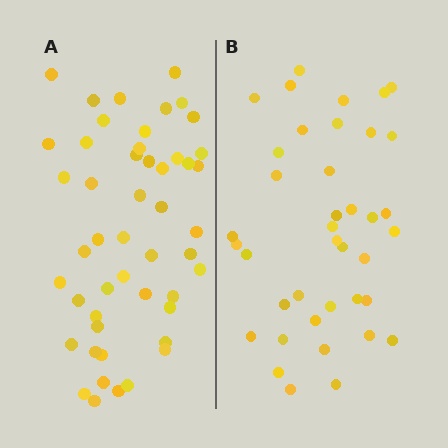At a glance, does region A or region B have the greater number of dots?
Region A (the left region) has more dots.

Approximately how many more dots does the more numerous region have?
Region A has roughly 10 or so more dots than region B.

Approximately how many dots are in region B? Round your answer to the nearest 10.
About 40 dots. (The exact count is 39, which rounds to 40.)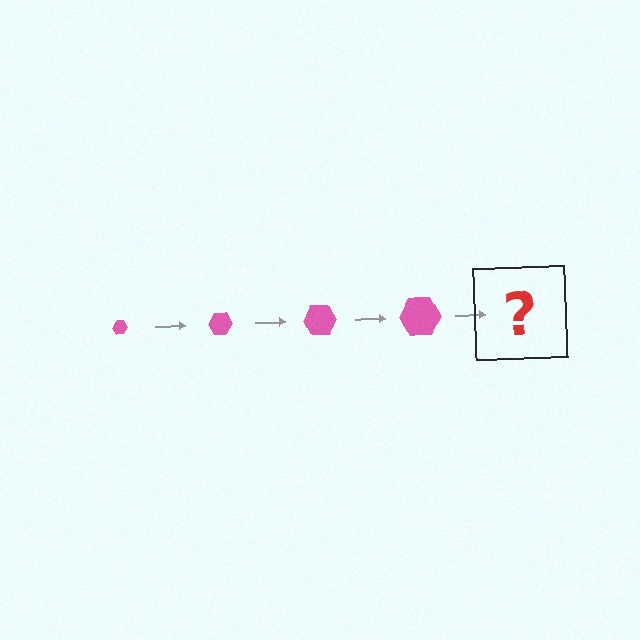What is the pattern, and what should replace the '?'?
The pattern is that the hexagon gets progressively larger each step. The '?' should be a pink hexagon, larger than the previous one.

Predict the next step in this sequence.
The next step is a pink hexagon, larger than the previous one.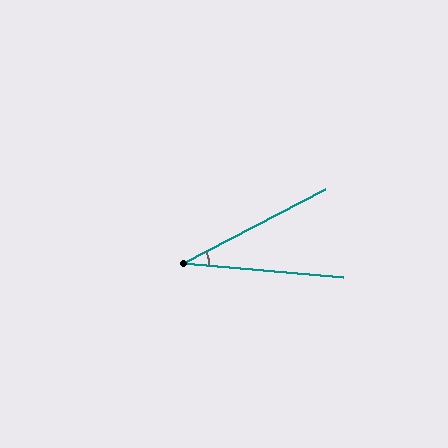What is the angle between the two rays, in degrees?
Approximately 32 degrees.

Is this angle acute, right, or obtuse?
It is acute.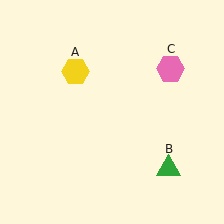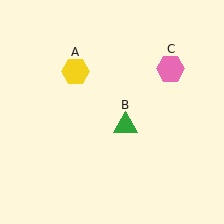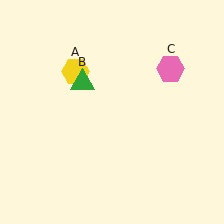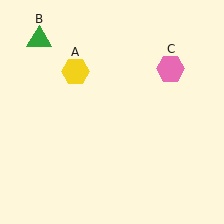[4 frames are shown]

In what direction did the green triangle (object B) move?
The green triangle (object B) moved up and to the left.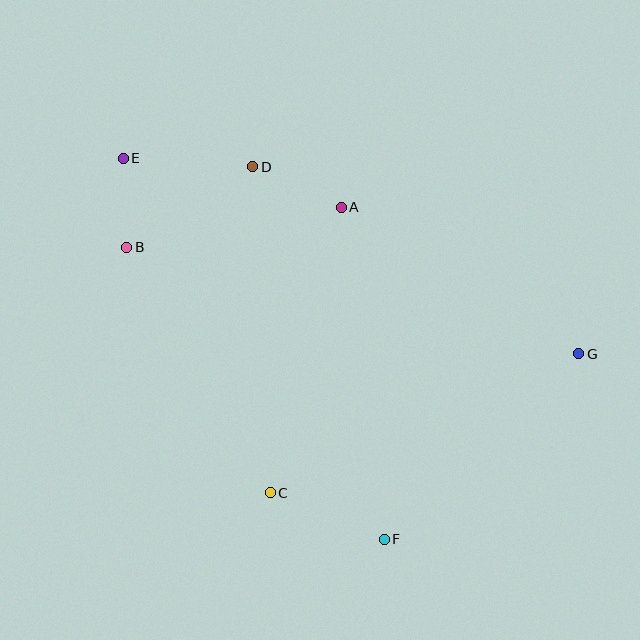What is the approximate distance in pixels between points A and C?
The distance between A and C is approximately 294 pixels.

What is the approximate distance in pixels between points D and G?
The distance between D and G is approximately 376 pixels.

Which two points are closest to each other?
Points B and E are closest to each other.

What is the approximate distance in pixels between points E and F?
The distance between E and F is approximately 462 pixels.